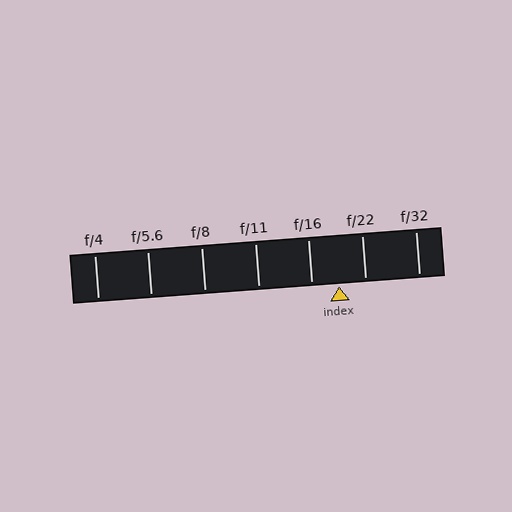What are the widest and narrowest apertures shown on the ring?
The widest aperture shown is f/4 and the narrowest is f/32.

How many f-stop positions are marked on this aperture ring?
There are 7 f-stop positions marked.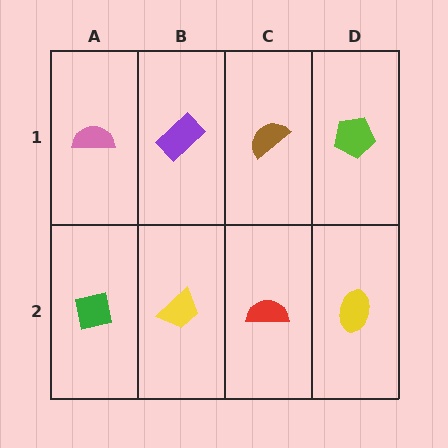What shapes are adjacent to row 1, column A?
A green square (row 2, column A), a purple rectangle (row 1, column B).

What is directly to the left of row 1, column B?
A pink semicircle.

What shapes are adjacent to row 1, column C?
A red semicircle (row 2, column C), a purple rectangle (row 1, column B), a lime pentagon (row 1, column D).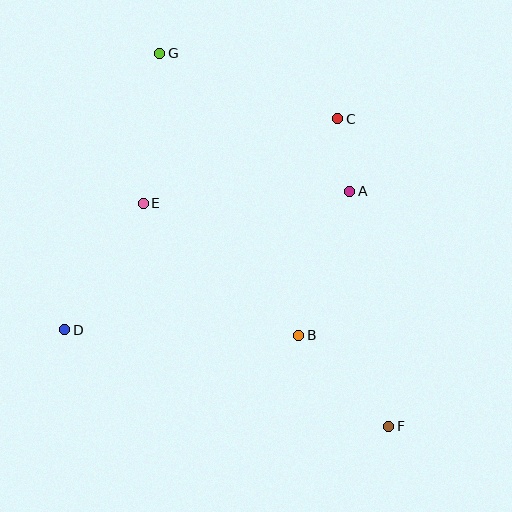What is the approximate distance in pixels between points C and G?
The distance between C and G is approximately 189 pixels.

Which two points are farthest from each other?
Points F and G are farthest from each other.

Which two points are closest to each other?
Points A and C are closest to each other.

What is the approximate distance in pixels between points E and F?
The distance between E and F is approximately 332 pixels.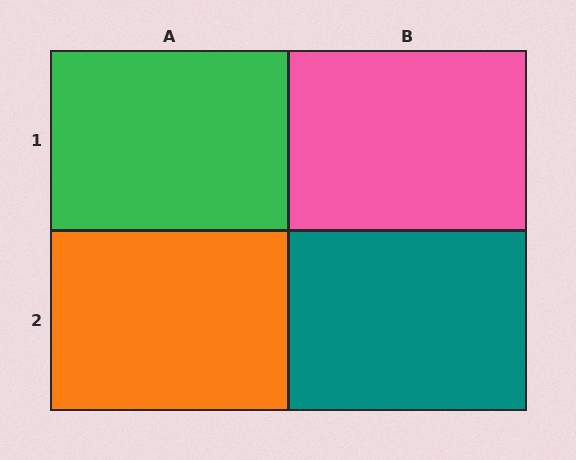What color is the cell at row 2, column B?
Teal.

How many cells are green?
1 cell is green.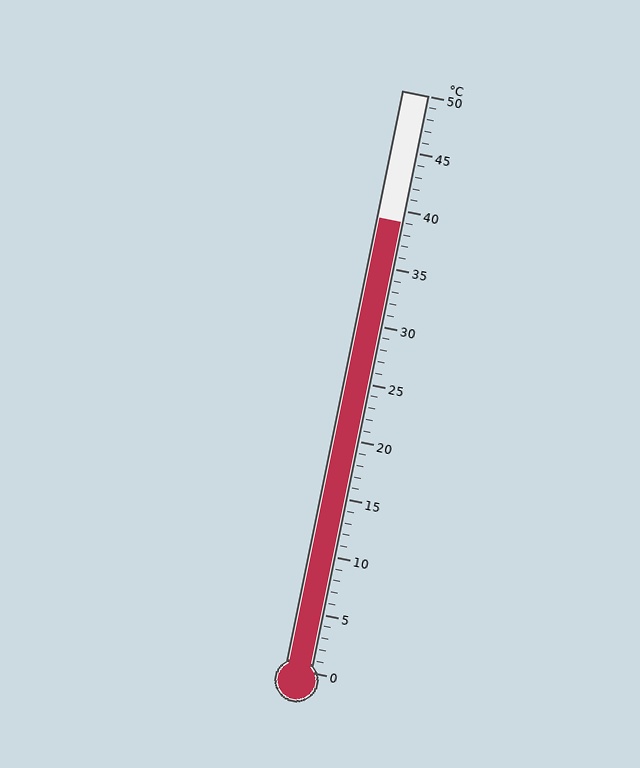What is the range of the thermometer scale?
The thermometer scale ranges from 0°C to 50°C.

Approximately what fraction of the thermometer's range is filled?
The thermometer is filled to approximately 80% of its range.